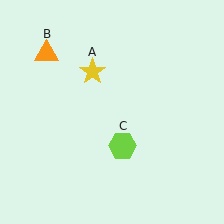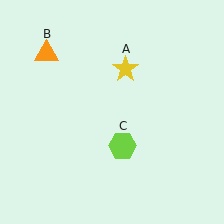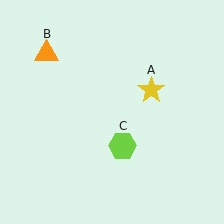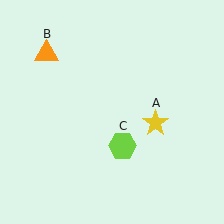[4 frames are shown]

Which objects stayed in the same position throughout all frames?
Orange triangle (object B) and lime hexagon (object C) remained stationary.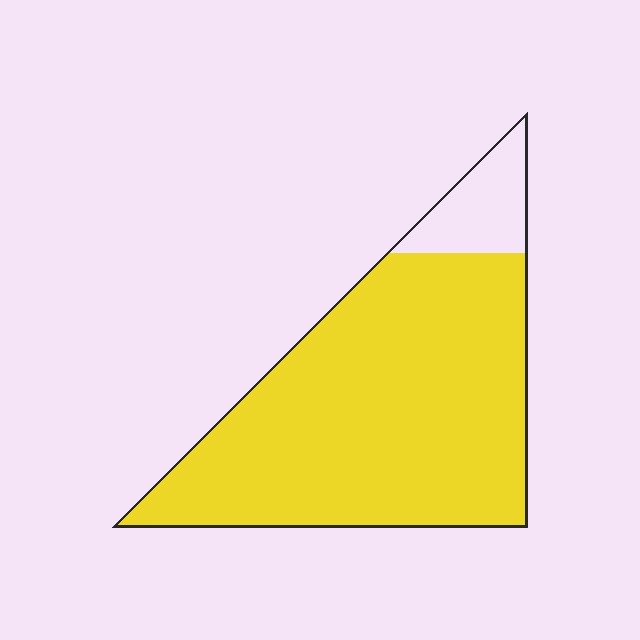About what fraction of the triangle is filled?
About seven eighths (7/8).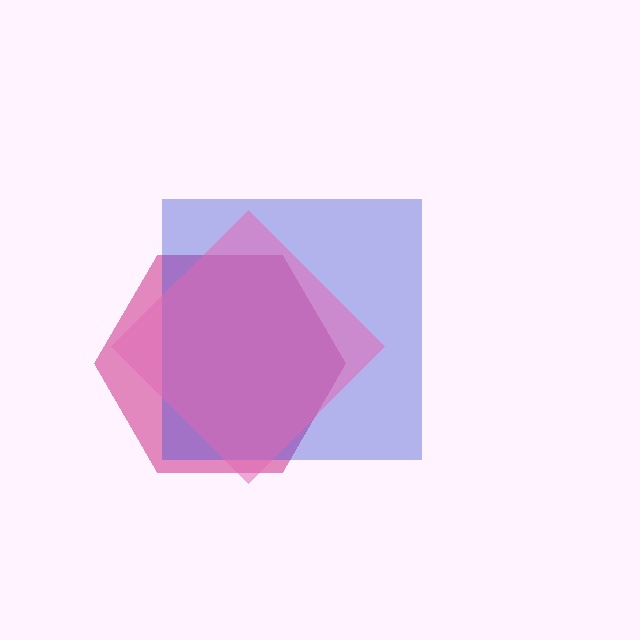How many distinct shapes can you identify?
There are 3 distinct shapes: a magenta hexagon, a blue square, a pink diamond.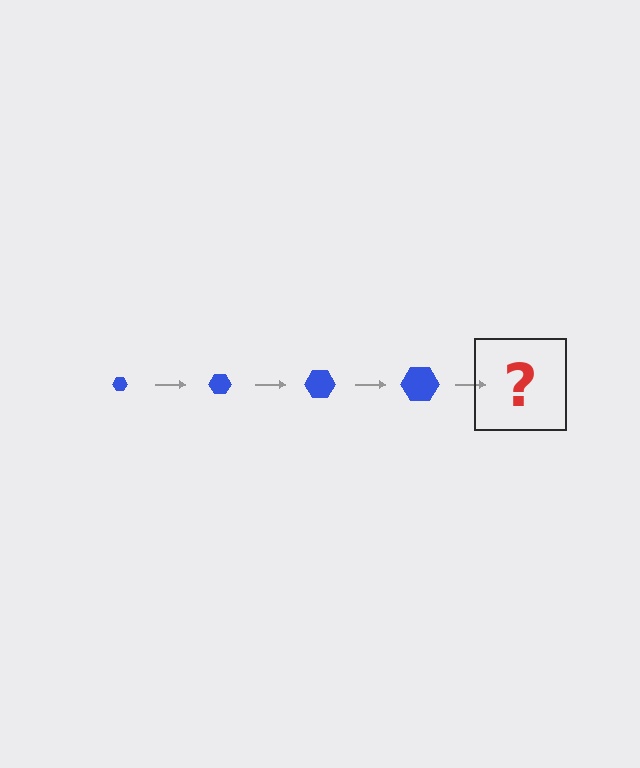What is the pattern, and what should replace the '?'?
The pattern is that the hexagon gets progressively larger each step. The '?' should be a blue hexagon, larger than the previous one.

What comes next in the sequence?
The next element should be a blue hexagon, larger than the previous one.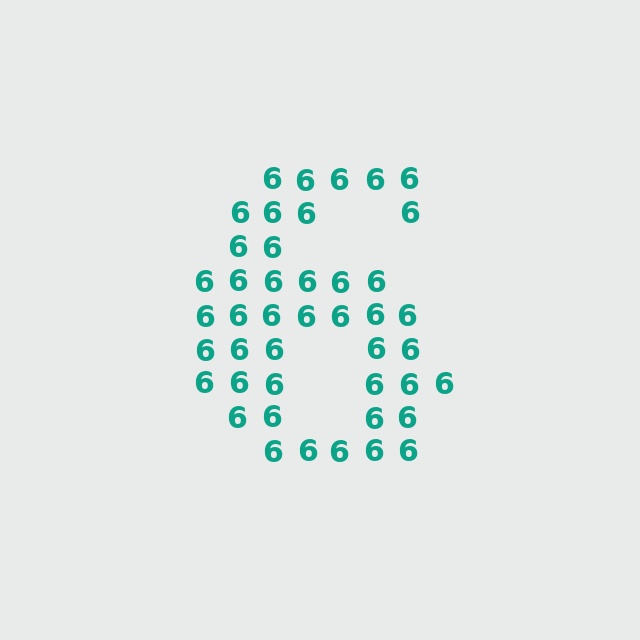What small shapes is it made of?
It is made of small digit 6's.